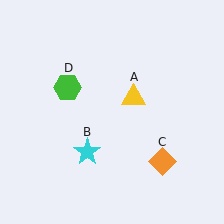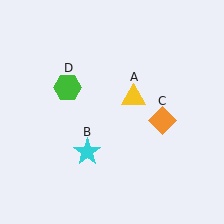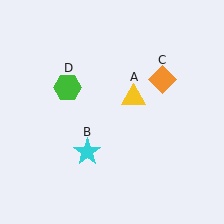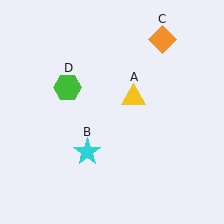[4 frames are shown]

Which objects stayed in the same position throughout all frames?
Yellow triangle (object A) and cyan star (object B) and green hexagon (object D) remained stationary.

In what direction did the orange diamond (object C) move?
The orange diamond (object C) moved up.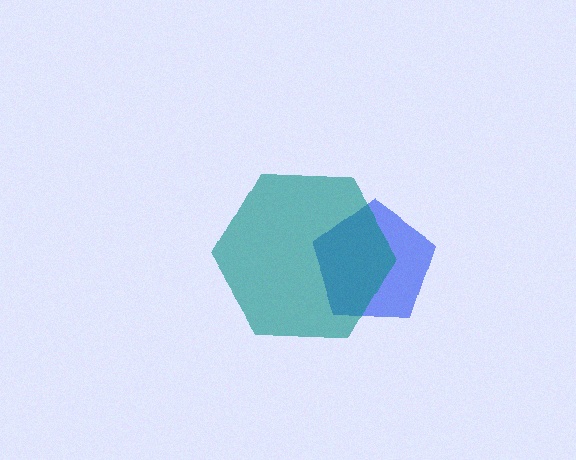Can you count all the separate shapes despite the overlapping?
Yes, there are 2 separate shapes.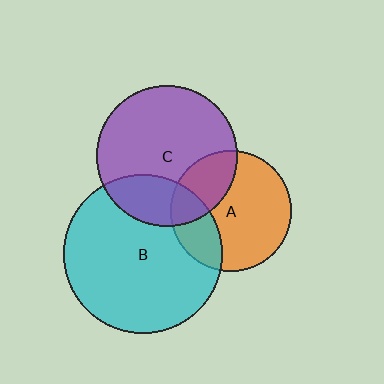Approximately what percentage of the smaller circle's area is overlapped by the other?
Approximately 30%.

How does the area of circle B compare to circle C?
Approximately 1.3 times.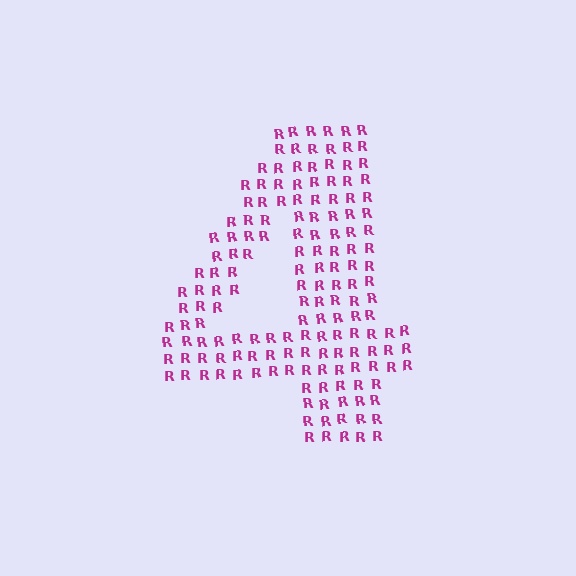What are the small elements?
The small elements are letter R's.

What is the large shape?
The large shape is the digit 4.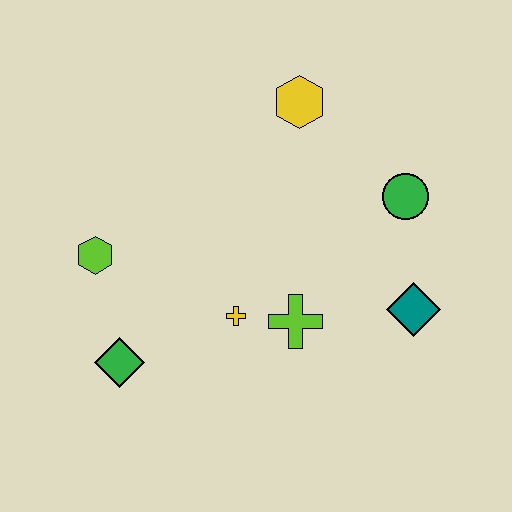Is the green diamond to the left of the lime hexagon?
No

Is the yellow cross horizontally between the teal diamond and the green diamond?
Yes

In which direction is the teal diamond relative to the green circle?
The teal diamond is below the green circle.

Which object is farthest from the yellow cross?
The yellow hexagon is farthest from the yellow cross.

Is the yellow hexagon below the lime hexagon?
No